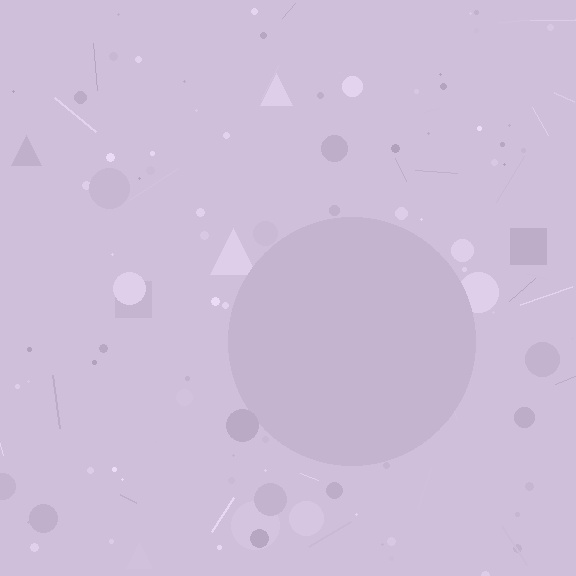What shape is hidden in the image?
A circle is hidden in the image.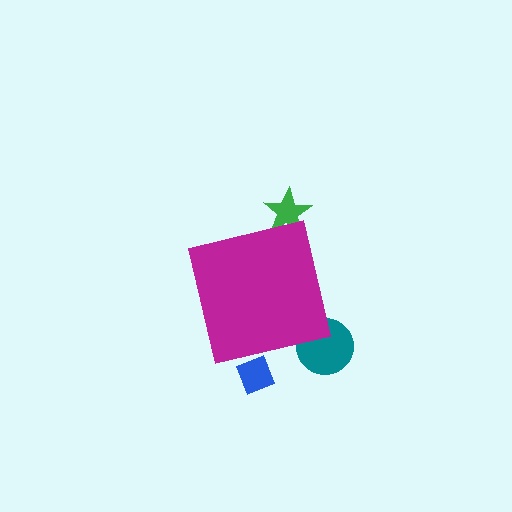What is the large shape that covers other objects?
A magenta square.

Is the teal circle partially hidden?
Yes, the teal circle is partially hidden behind the magenta square.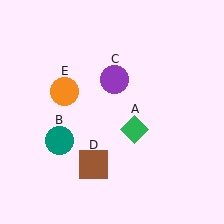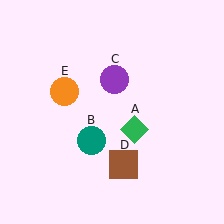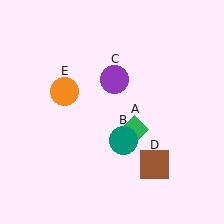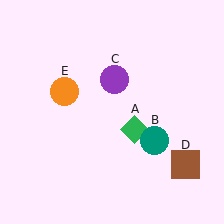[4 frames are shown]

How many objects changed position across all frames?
2 objects changed position: teal circle (object B), brown square (object D).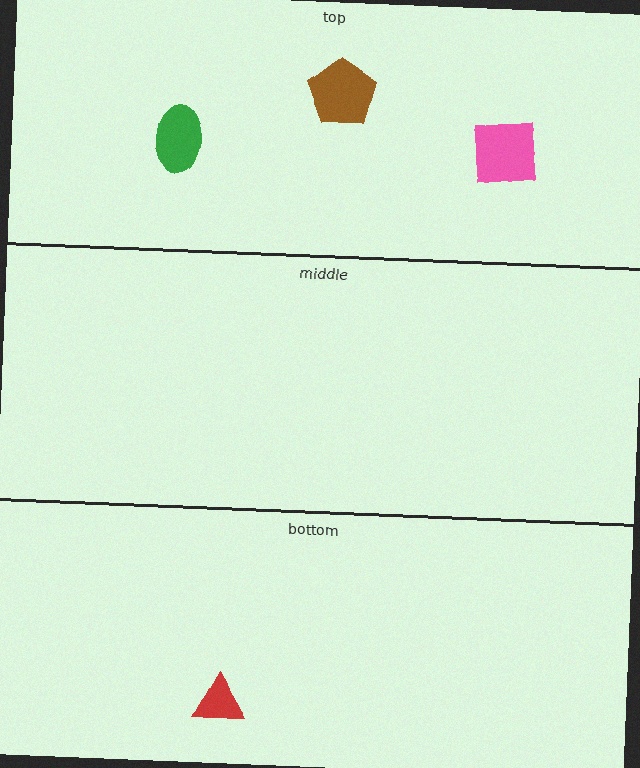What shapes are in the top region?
The pink square, the green ellipse, the brown pentagon.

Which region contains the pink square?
The top region.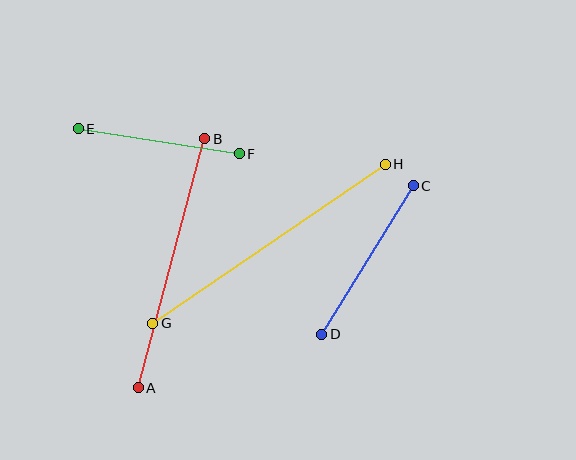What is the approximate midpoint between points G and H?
The midpoint is at approximately (269, 244) pixels.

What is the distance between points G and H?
The distance is approximately 281 pixels.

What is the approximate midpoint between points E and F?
The midpoint is at approximately (159, 141) pixels.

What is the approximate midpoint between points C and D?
The midpoint is at approximately (367, 260) pixels.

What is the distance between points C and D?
The distance is approximately 174 pixels.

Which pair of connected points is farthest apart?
Points G and H are farthest apart.